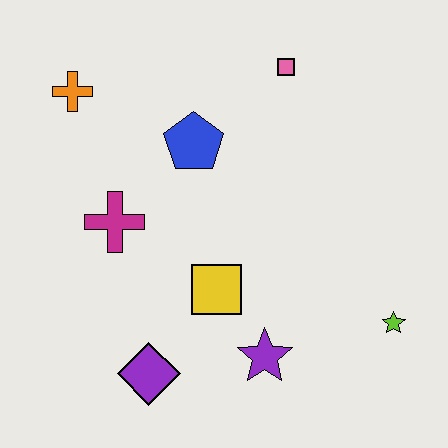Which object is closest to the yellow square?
The purple star is closest to the yellow square.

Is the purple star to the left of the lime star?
Yes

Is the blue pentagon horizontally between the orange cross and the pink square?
Yes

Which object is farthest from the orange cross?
The lime star is farthest from the orange cross.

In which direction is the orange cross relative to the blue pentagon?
The orange cross is to the left of the blue pentagon.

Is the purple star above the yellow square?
No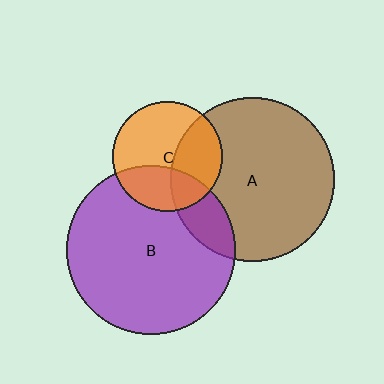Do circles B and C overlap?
Yes.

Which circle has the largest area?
Circle B (purple).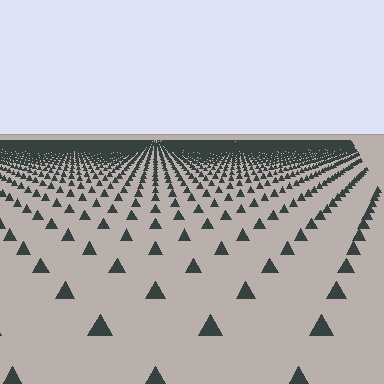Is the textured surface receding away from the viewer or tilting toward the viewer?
The surface is receding away from the viewer. Texture elements get smaller and denser toward the top.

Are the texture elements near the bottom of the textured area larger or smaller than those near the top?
Larger. Near the bottom, elements are closer to the viewer and appear at a bigger on-screen size.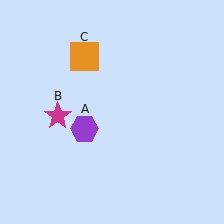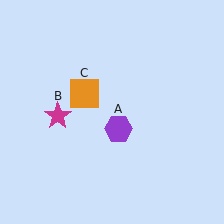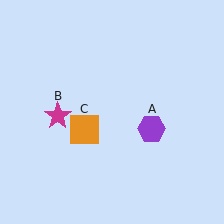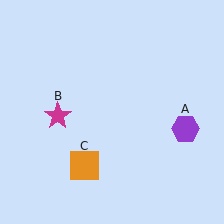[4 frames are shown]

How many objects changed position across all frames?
2 objects changed position: purple hexagon (object A), orange square (object C).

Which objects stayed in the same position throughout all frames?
Magenta star (object B) remained stationary.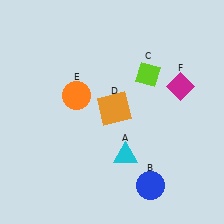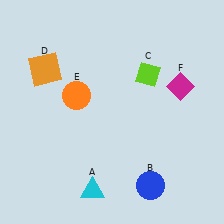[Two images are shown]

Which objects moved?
The objects that moved are: the cyan triangle (A), the orange square (D).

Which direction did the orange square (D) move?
The orange square (D) moved left.